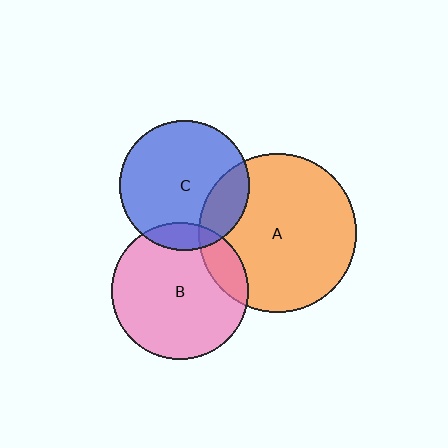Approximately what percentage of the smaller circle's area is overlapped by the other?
Approximately 10%.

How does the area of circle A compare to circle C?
Approximately 1.5 times.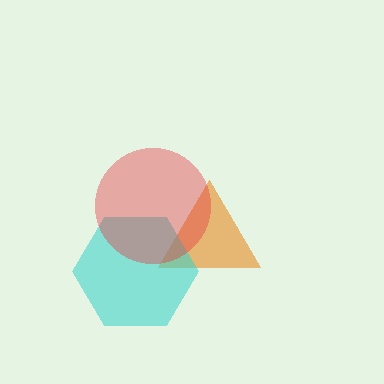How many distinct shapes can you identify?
There are 3 distinct shapes: an orange triangle, a cyan hexagon, a red circle.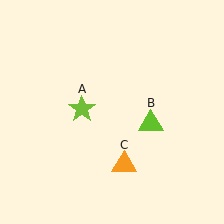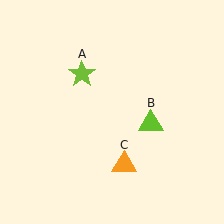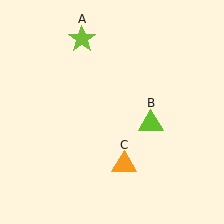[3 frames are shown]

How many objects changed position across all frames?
1 object changed position: lime star (object A).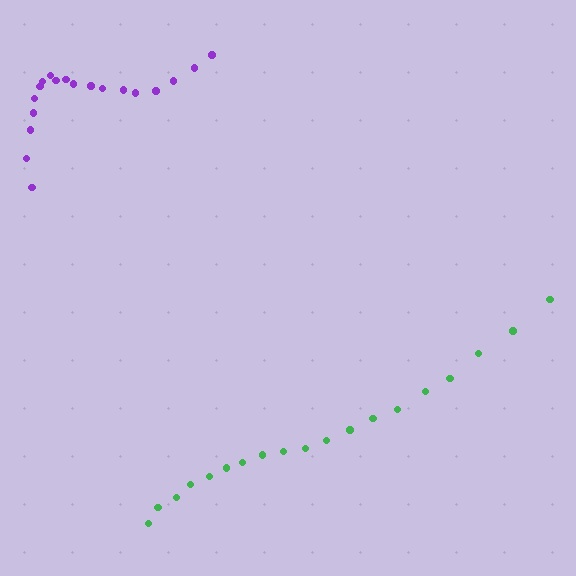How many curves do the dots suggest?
There are 2 distinct paths.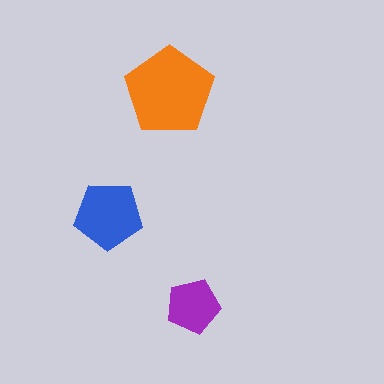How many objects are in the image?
There are 3 objects in the image.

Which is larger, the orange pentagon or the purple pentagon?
The orange one.